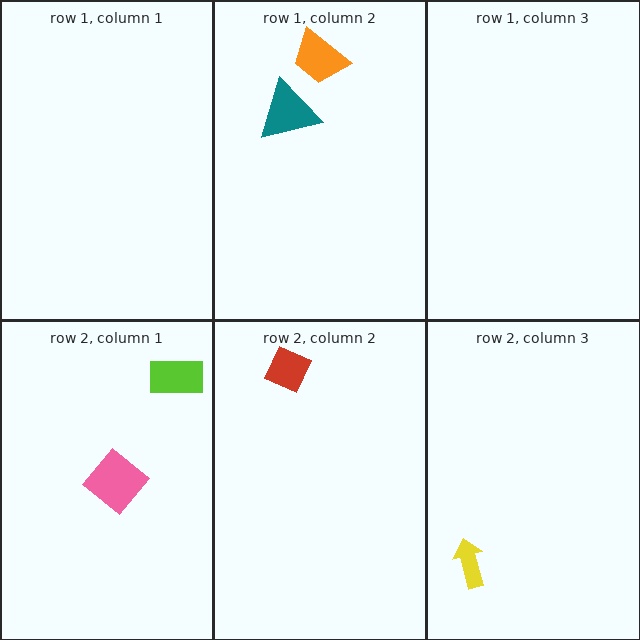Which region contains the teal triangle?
The row 1, column 2 region.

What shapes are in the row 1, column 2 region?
The orange trapezoid, the teal triangle.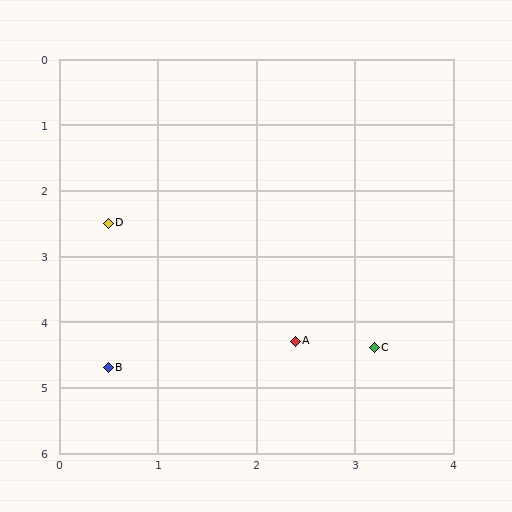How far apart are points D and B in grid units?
Points D and B are about 2.2 grid units apart.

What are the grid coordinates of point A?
Point A is at approximately (2.4, 4.3).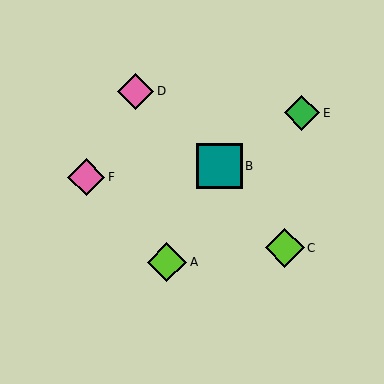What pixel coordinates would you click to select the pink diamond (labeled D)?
Click at (136, 91) to select the pink diamond D.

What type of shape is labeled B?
Shape B is a teal square.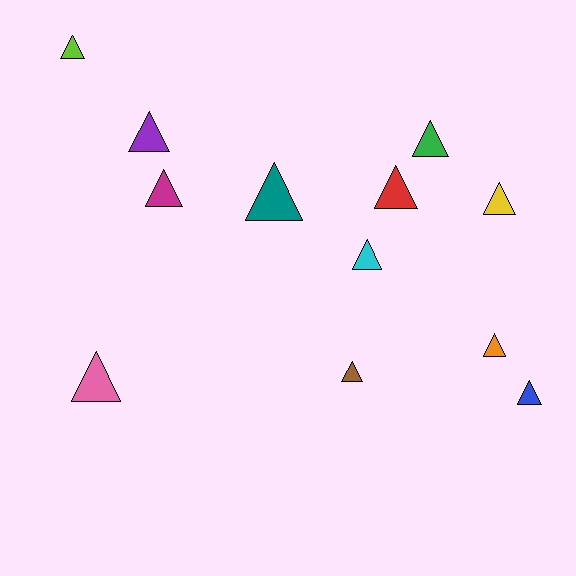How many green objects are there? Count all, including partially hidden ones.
There is 1 green object.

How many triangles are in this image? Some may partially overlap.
There are 12 triangles.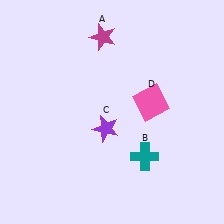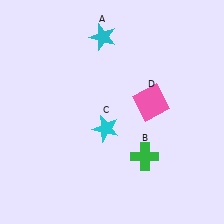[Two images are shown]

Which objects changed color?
A changed from magenta to cyan. B changed from teal to green. C changed from purple to cyan.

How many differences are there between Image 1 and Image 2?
There are 3 differences between the two images.